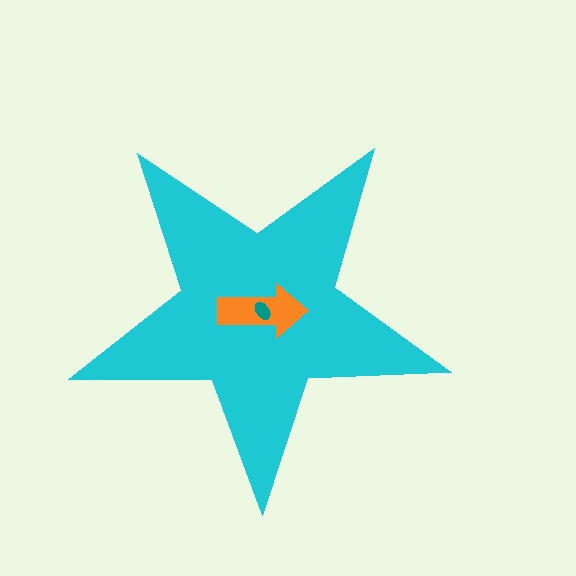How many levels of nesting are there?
3.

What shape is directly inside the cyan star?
The orange arrow.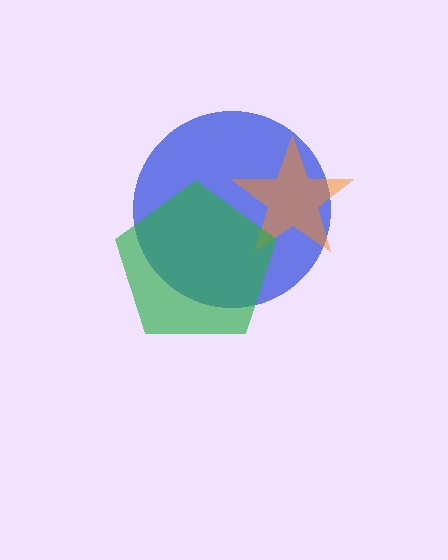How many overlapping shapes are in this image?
There are 3 overlapping shapes in the image.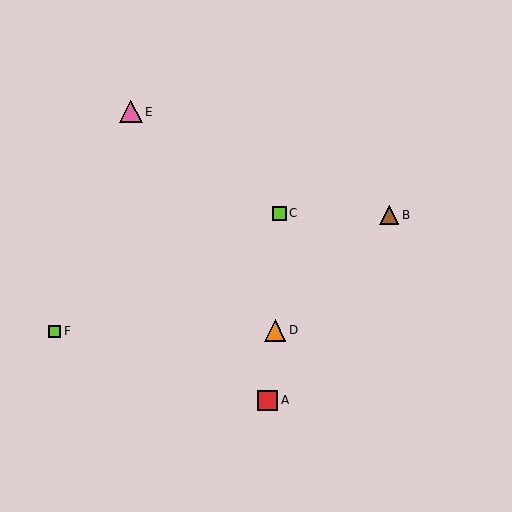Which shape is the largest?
The pink triangle (labeled E) is the largest.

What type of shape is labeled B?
Shape B is a brown triangle.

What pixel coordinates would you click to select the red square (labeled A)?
Click at (268, 400) to select the red square A.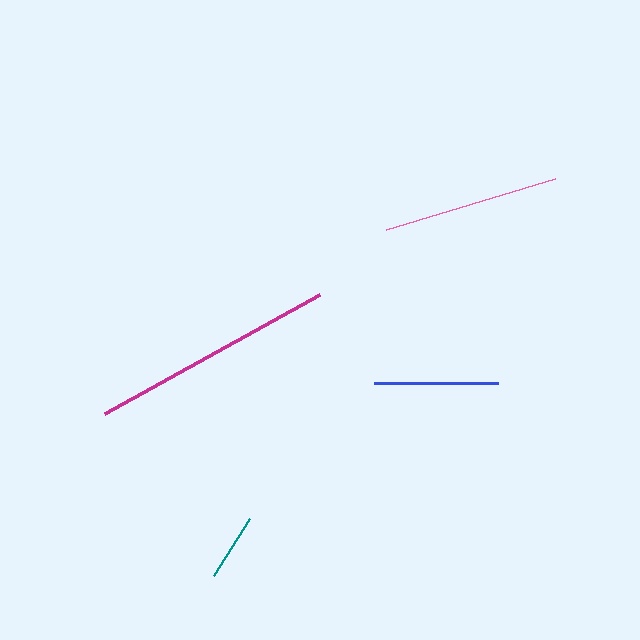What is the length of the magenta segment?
The magenta segment is approximately 246 pixels long.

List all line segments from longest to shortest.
From longest to shortest: magenta, pink, blue, teal.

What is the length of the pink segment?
The pink segment is approximately 177 pixels long.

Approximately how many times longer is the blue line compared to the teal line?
The blue line is approximately 1.8 times the length of the teal line.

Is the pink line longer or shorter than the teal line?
The pink line is longer than the teal line.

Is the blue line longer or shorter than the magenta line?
The magenta line is longer than the blue line.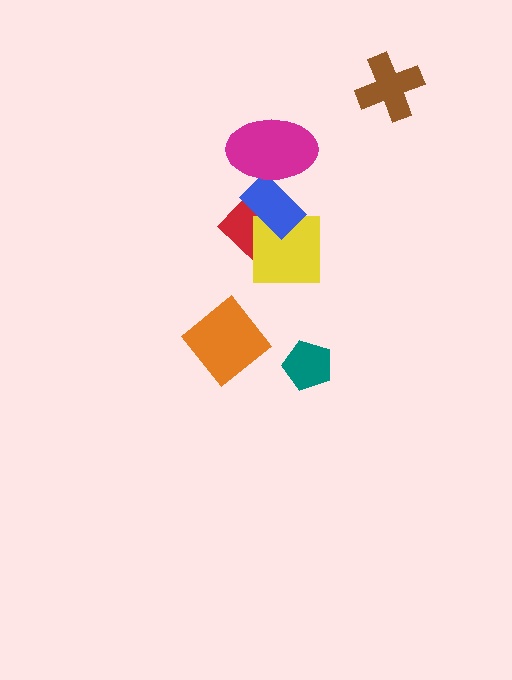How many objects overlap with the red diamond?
2 objects overlap with the red diamond.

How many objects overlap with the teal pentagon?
0 objects overlap with the teal pentagon.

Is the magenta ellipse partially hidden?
No, no other shape covers it.